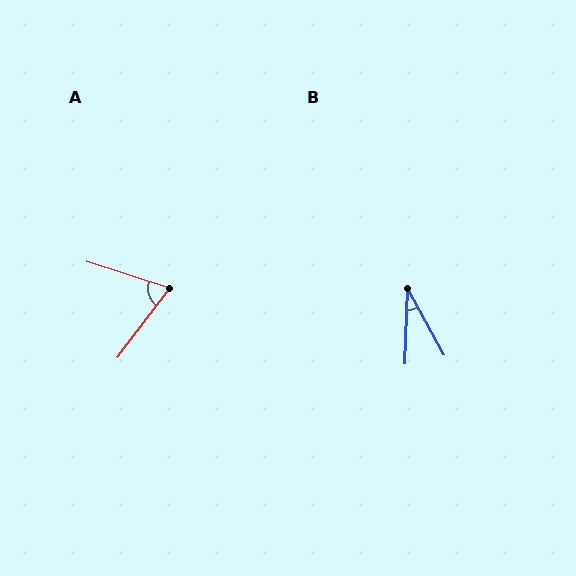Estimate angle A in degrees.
Approximately 71 degrees.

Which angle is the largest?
A, at approximately 71 degrees.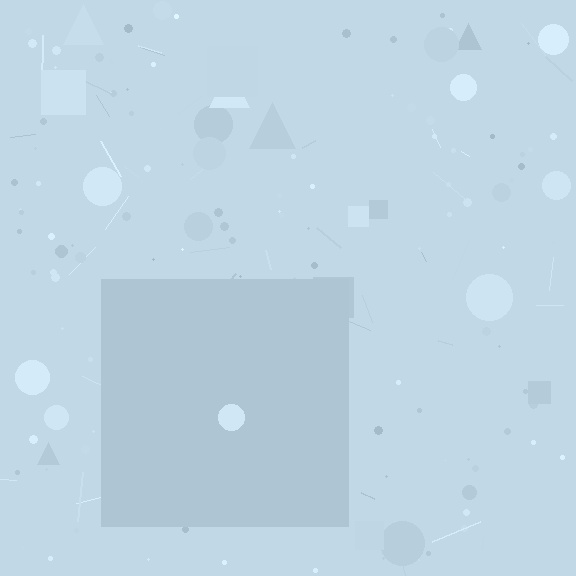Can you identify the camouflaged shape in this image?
The camouflaged shape is a square.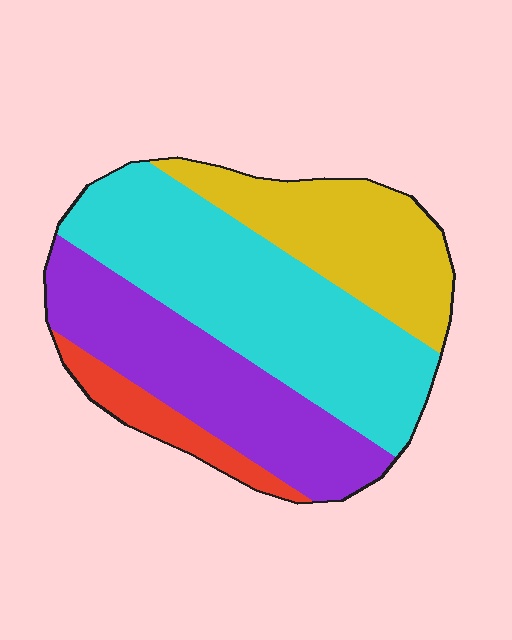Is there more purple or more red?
Purple.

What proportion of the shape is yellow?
Yellow covers 23% of the shape.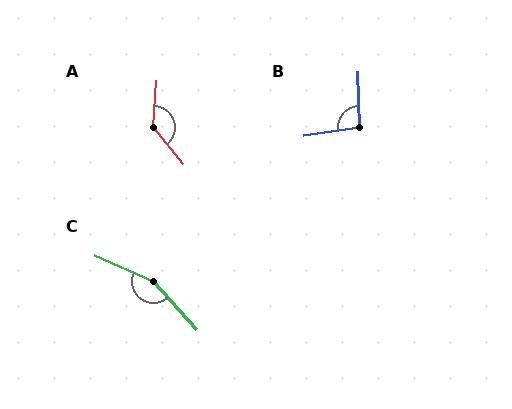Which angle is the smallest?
B, at approximately 97 degrees.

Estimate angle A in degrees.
Approximately 137 degrees.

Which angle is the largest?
C, at approximately 156 degrees.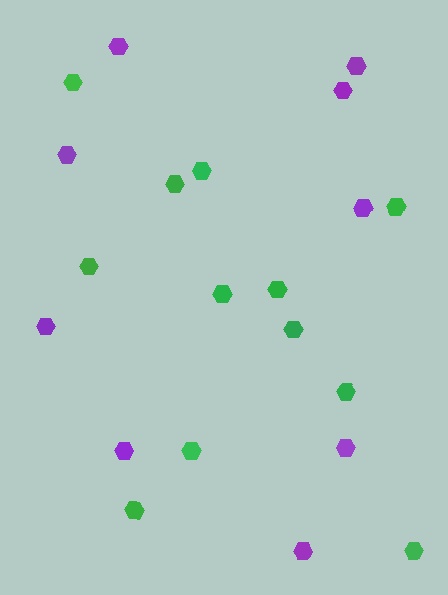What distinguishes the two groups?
There are 2 groups: one group of purple hexagons (9) and one group of green hexagons (12).